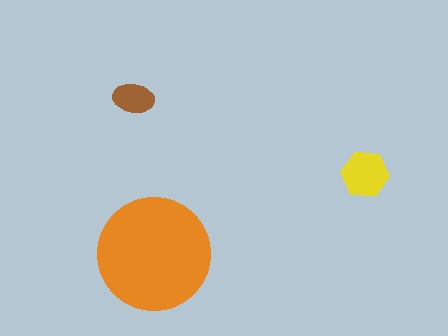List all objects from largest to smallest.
The orange circle, the yellow hexagon, the brown ellipse.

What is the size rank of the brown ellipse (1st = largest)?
3rd.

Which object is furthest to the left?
The brown ellipse is leftmost.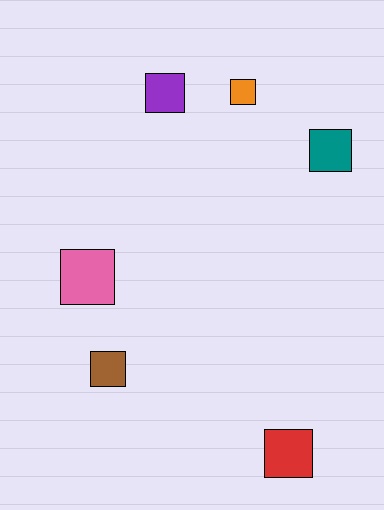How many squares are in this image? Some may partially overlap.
There are 6 squares.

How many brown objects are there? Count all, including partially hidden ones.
There is 1 brown object.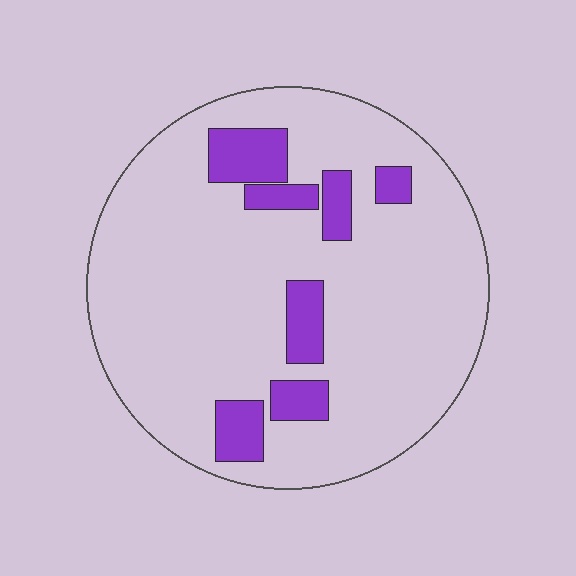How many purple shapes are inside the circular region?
7.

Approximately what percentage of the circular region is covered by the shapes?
Approximately 15%.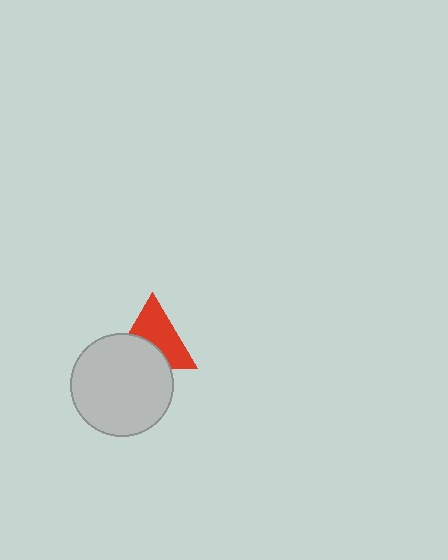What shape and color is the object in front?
The object in front is a light gray circle.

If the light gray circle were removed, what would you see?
You would see the complete red triangle.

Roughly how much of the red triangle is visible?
About half of it is visible (roughly 58%).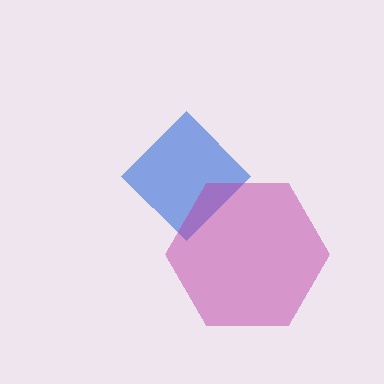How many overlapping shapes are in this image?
There are 2 overlapping shapes in the image.